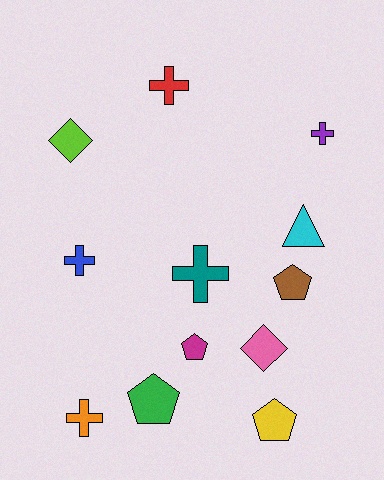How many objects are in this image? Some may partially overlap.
There are 12 objects.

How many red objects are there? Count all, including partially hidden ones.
There is 1 red object.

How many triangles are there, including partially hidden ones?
There is 1 triangle.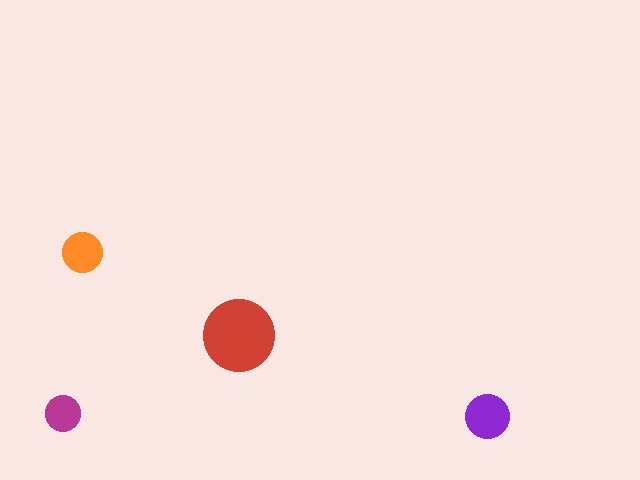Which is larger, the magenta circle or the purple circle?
The purple one.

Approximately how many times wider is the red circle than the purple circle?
About 1.5 times wider.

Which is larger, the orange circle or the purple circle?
The purple one.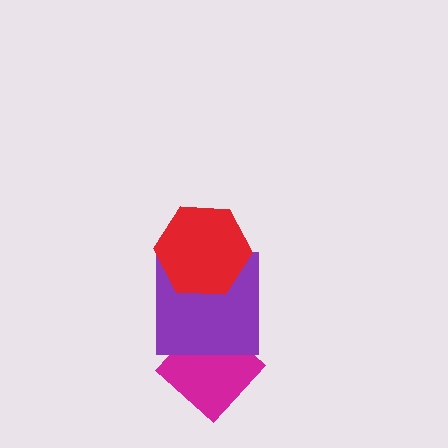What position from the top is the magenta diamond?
The magenta diamond is 3rd from the top.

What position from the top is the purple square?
The purple square is 2nd from the top.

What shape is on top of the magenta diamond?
The purple square is on top of the magenta diamond.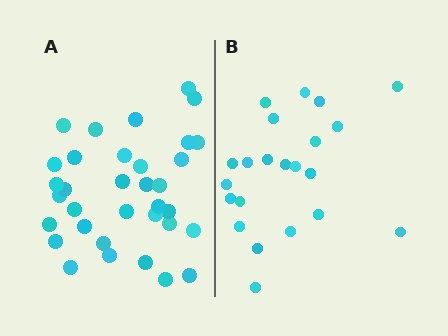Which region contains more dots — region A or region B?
Region A (the left region) has more dots.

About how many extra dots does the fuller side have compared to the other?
Region A has roughly 12 or so more dots than region B.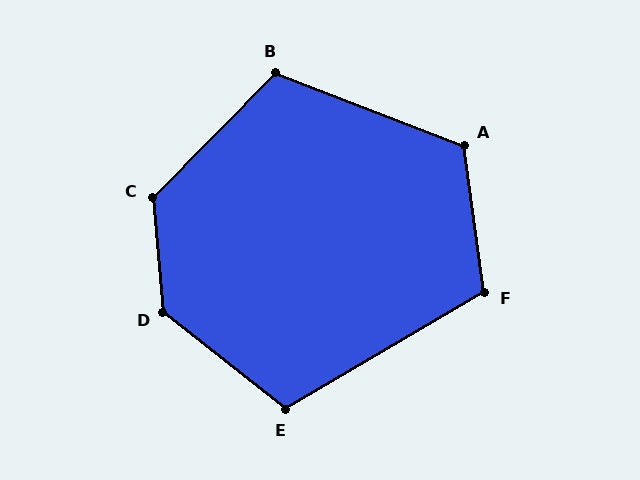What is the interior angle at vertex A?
Approximately 119 degrees (obtuse).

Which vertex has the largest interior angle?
D, at approximately 134 degrees.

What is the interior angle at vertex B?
Approximately 114 degrees (obtuse).